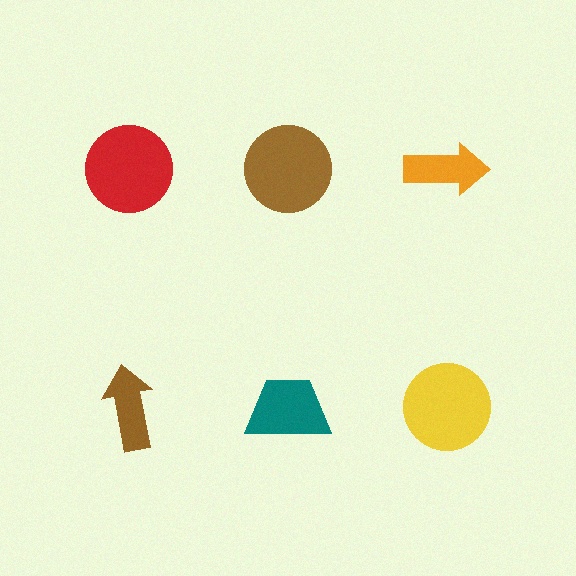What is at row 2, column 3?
A yellow circle.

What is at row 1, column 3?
An orange arrow.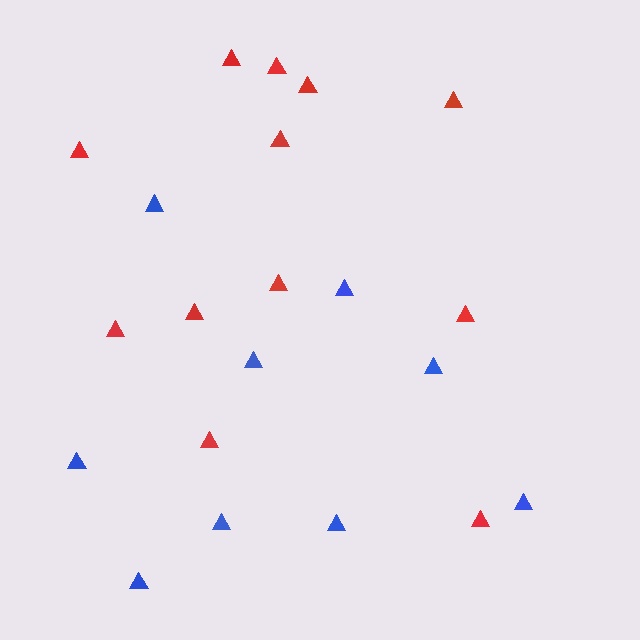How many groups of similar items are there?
There are 2 groups: one group of red triangles (12) and one group of blue triangles (9).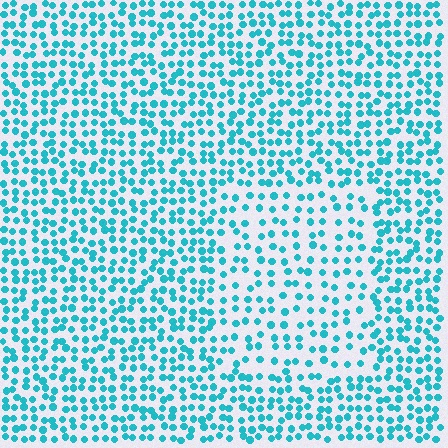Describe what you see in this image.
The image contains small cyan elements arranged at two different densities. A rectangle-shaped region is visible where the elements are less densely packed than the surrounding area.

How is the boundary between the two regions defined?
The boundary is defined by a change in element density (approximately 1.7x ratio). All elements are the same color, size, and shape.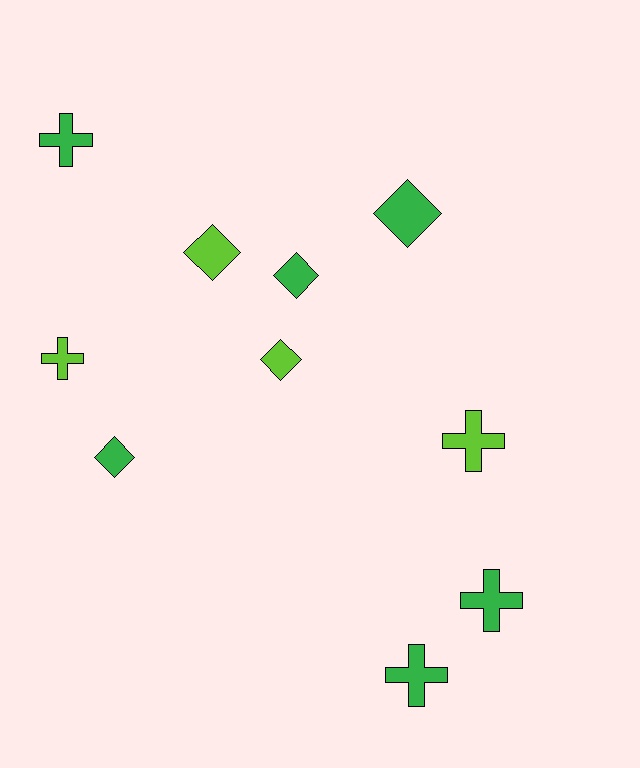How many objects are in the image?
There are 10 objects.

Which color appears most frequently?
Green, with 6 objects.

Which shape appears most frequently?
Diamond, with 5 objects.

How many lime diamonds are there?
There are 2 lime diamonds.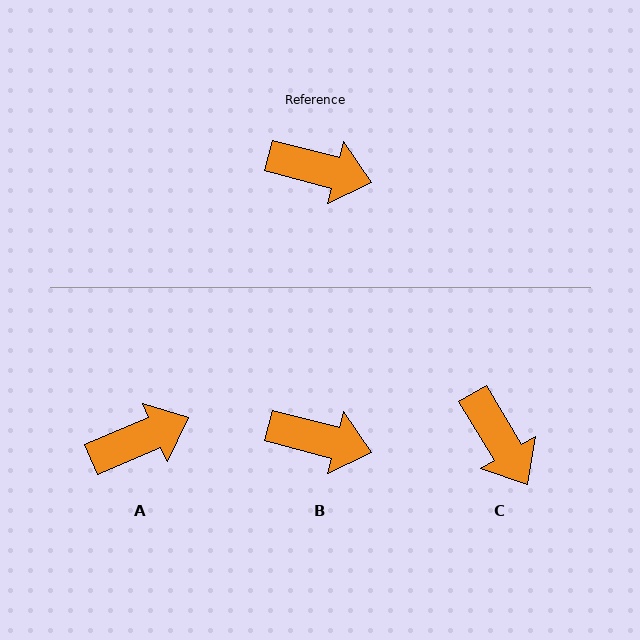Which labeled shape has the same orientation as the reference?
B.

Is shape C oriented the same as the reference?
No, it is off by about 44 degrees.